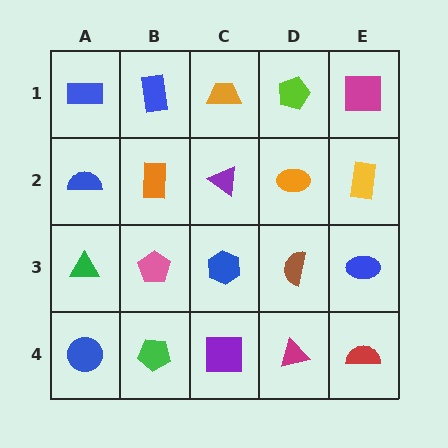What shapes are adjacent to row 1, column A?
A blue semicircle (row 2, column A), a blue rectangle (row 1, column B).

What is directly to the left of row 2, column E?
An orange ellipse.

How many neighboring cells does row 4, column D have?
3.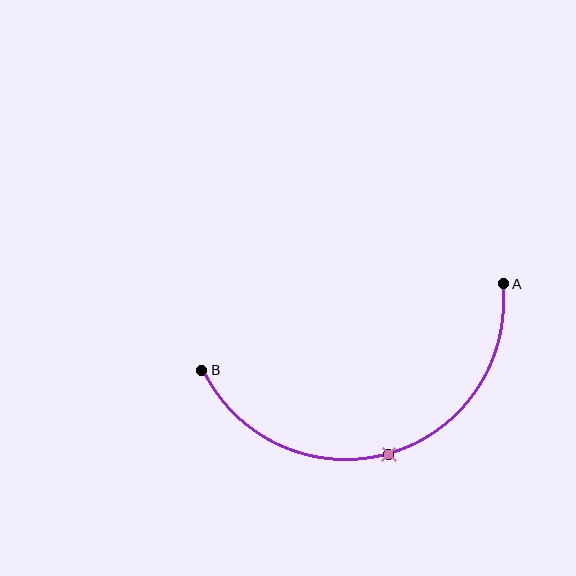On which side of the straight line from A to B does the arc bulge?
The arc bulges below the straight line connecting A and B.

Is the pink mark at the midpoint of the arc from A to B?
Yes. The pink mark lies on the arc at equal arc-length from both A and B — it is the arc midpoint.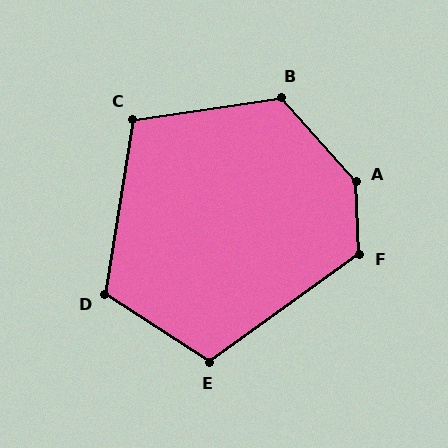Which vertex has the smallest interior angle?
C, at approximately 108 degrees.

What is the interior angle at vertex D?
Approximately 113 degrees (obtuse).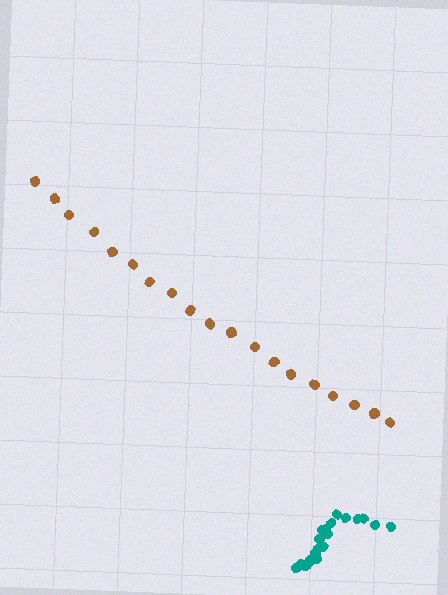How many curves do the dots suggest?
There are 2 distinct paths.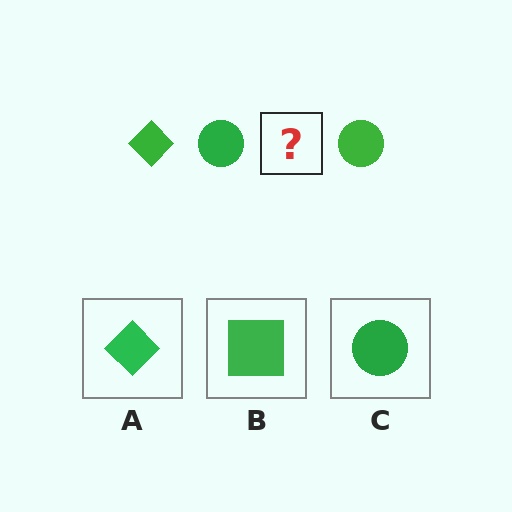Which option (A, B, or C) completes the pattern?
A.